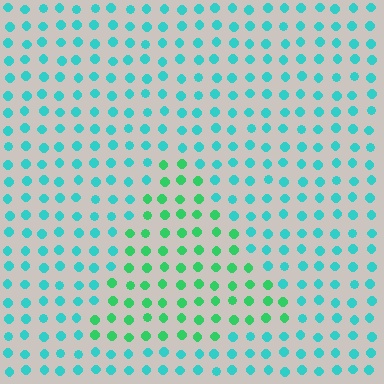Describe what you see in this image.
The image is filled with small cyan elements in a uniform arrangement. A triangle-shaped region is visible where the elements are tinted to a slightly different hue, forming a subtle color boundary.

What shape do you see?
I see a triangle.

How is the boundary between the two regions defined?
The boundary is defined purely by a slight shift in hue (about 38 degrees). Spacing, size, and orientation are identical on both sides.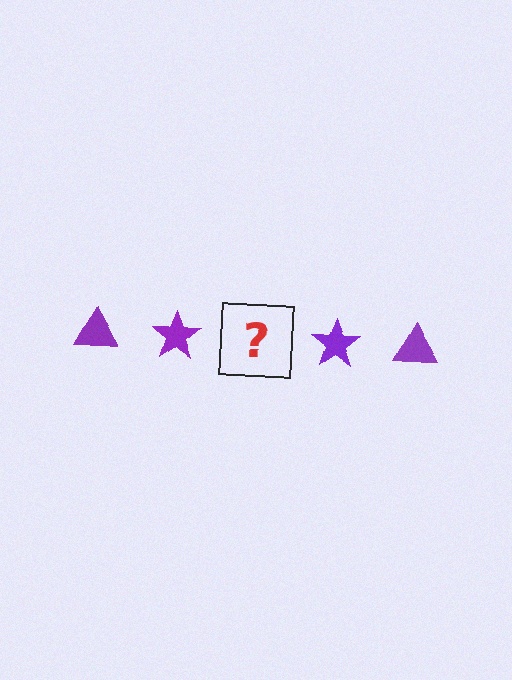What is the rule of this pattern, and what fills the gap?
The rule is that the pattern cycles through triangle, star shapes in purple. The gap should be filled with a purple triangle.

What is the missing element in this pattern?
The missing element is a purple triangle.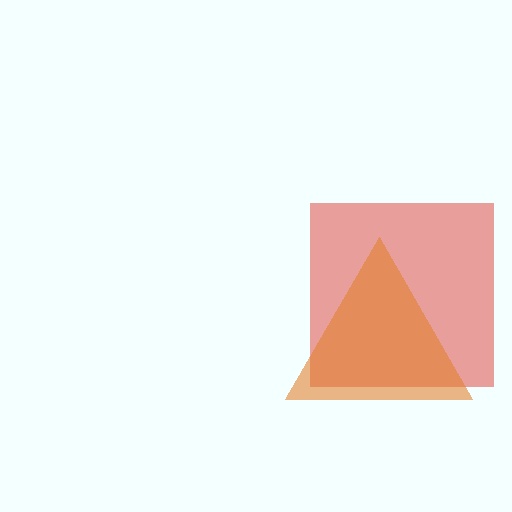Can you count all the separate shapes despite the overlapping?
Yes, there are 2 separate shapes.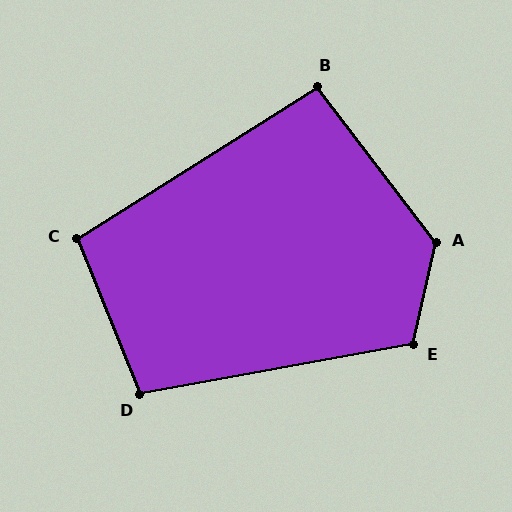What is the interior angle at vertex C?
Approximately 100 degrees (obtuse).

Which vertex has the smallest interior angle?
B, at approximately 95 degrees.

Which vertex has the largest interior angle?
A, at approximately 130 degrees.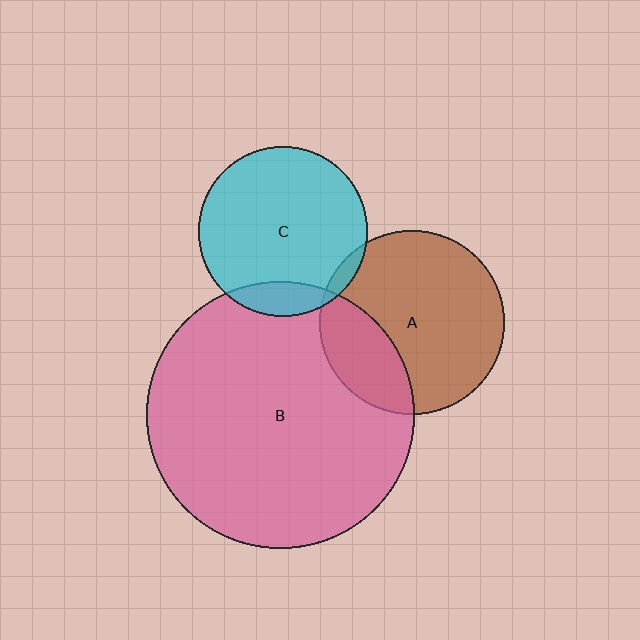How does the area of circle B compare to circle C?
Approximately 2.5 times.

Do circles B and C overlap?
Yes.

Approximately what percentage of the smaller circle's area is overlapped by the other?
Approximately 10%.